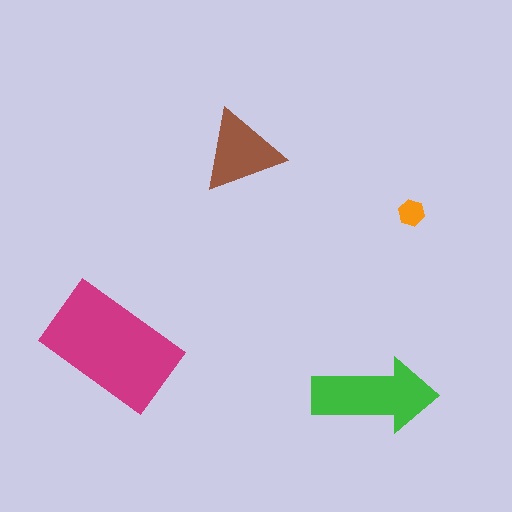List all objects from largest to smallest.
The magenta rectangle, the green arrow, the brown triangle, the orange hexagon.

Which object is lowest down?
The green arrow is bottommost.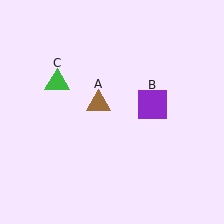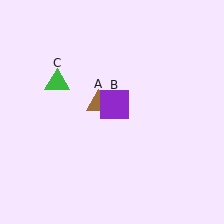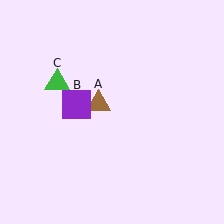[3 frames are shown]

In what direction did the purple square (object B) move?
The purple square (object B) moved left.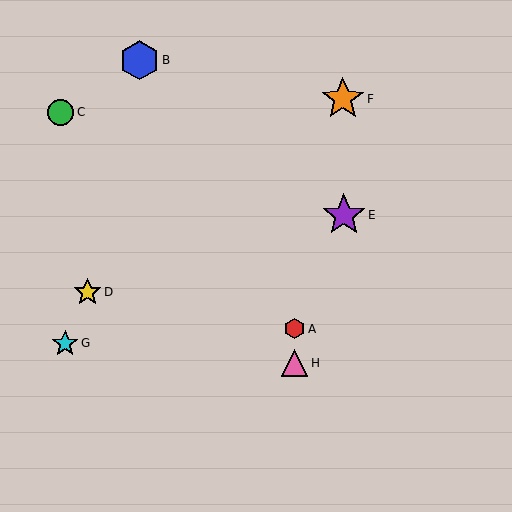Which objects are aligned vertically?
Objects A, H are aligned vertically.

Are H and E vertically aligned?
No, H is at x≈294 and E is at x≈344.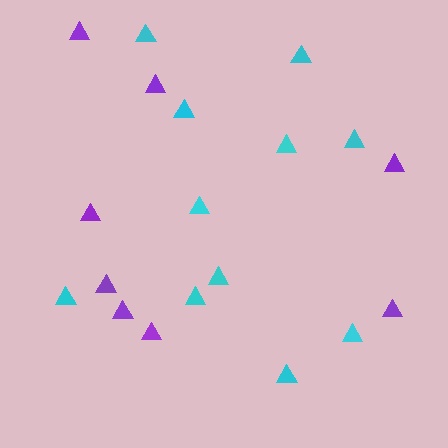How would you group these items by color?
There are 2 groups: one group of cyan triangles (11) and one group of purple triangles (8).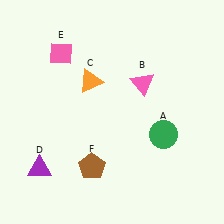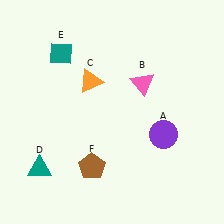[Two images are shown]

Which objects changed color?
A changed from green to purple. D changed from purple to teal. E changed from pink to teal.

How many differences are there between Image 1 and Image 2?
There are 3 differences between the two images.